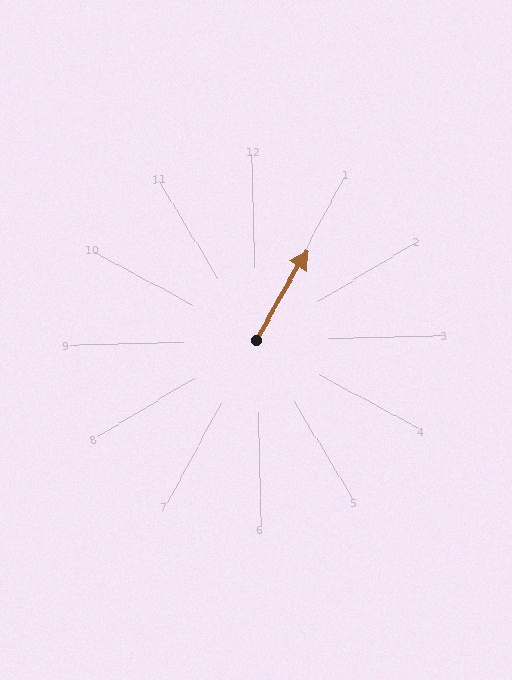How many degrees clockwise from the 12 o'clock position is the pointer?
Approximately 31 degrees.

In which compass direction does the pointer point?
Northeast.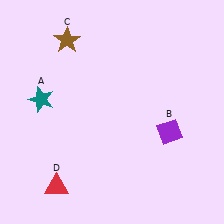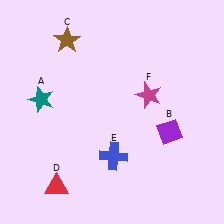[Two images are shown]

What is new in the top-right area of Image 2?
A magenta star (F) was added in the top-right area of Image 2.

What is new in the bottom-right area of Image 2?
A blue cross (E) was added in the bottom-right area of Image 2.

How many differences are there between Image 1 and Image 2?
There are 2 differences between the two images.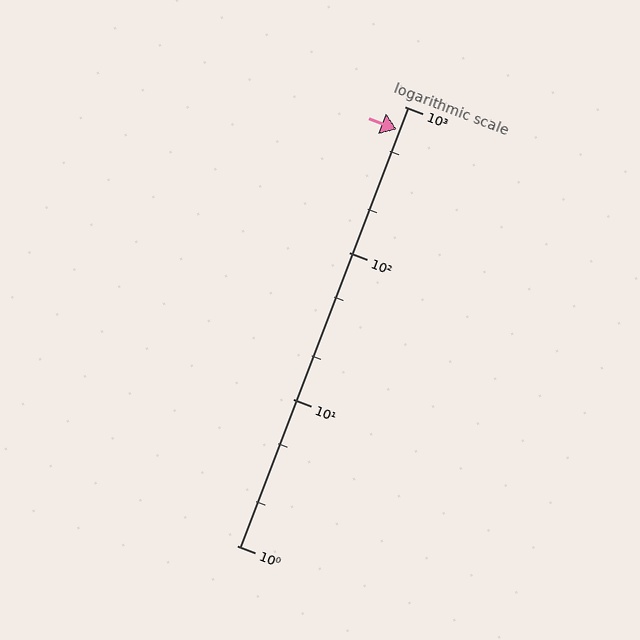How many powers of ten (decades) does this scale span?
The scale spans 3 decades, from 1 to 1000.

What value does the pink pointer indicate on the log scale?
The pointer indicates approximately 700.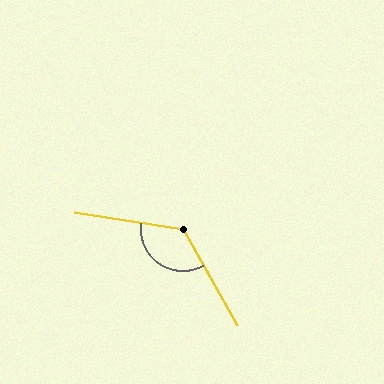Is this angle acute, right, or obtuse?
It is obtuse.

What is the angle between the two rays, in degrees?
Approximately 128 degrees.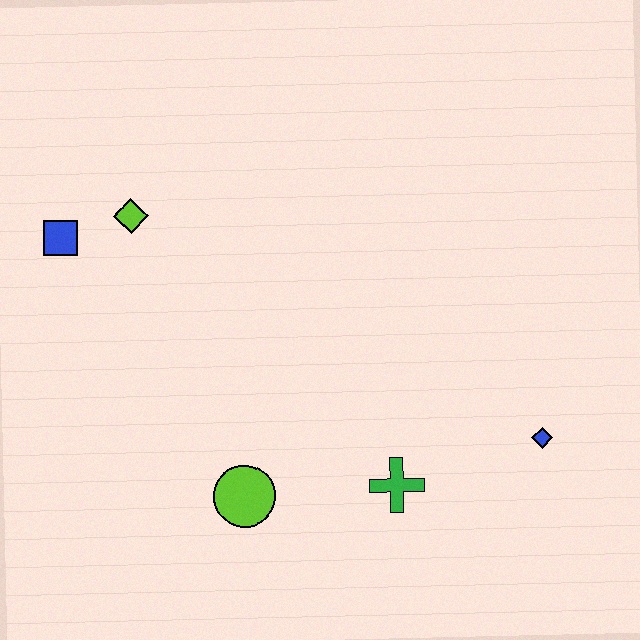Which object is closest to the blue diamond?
The green cross is closest to the blue diamond.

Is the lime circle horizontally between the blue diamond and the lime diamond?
Yes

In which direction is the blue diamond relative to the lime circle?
The blue diamond is to the right of the lime circle.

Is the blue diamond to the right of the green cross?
Yes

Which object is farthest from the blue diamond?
The blue square is farthest from the blue diamond.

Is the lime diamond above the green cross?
Yes